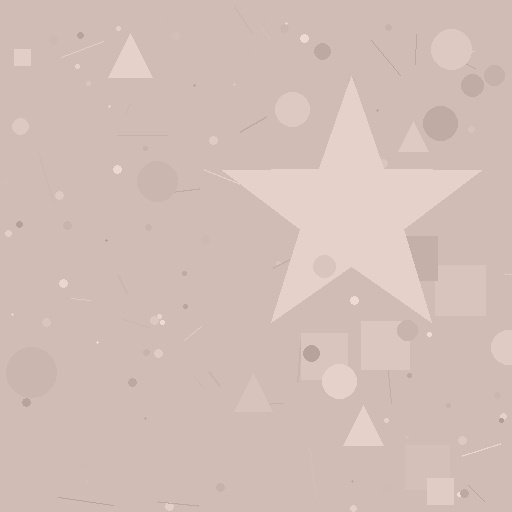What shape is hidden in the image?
A star is hidden in the image.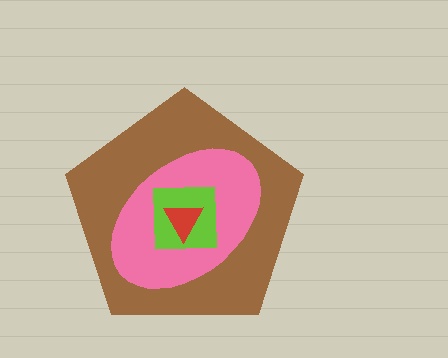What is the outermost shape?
The brown pentagon.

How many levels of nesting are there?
4.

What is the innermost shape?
The red triangle.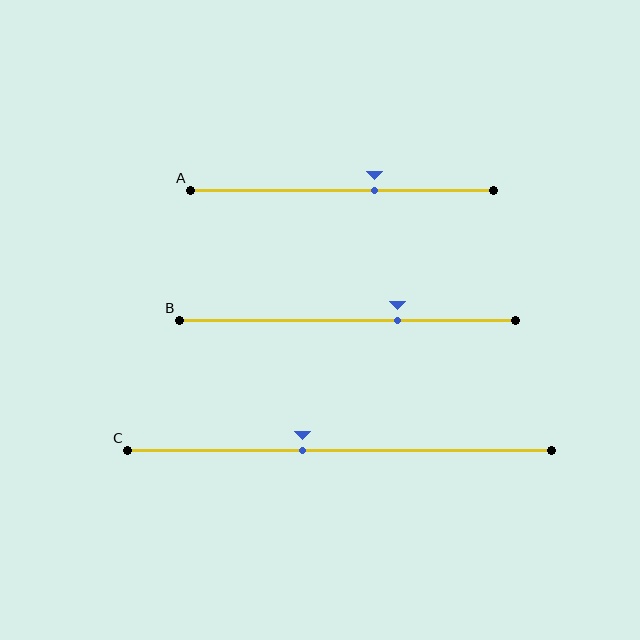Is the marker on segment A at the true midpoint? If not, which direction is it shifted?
No, the marker on segment A is shifted to the right by about 11% of the segment length.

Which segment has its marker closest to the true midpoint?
Segment C has its marker closest to the true midpoint.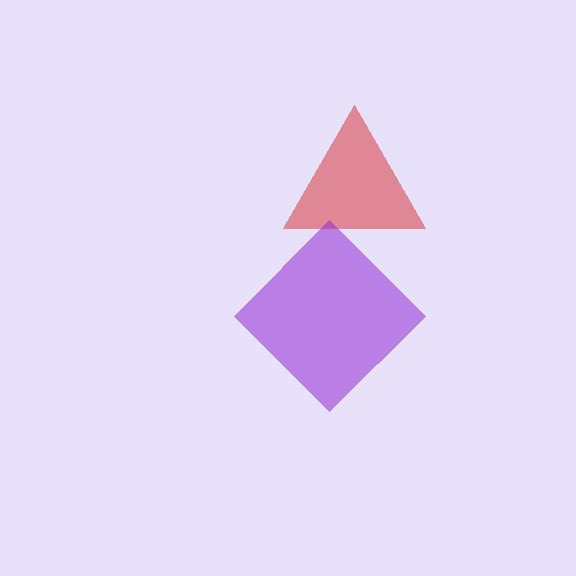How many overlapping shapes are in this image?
There are 2 overlapping shapes in the image.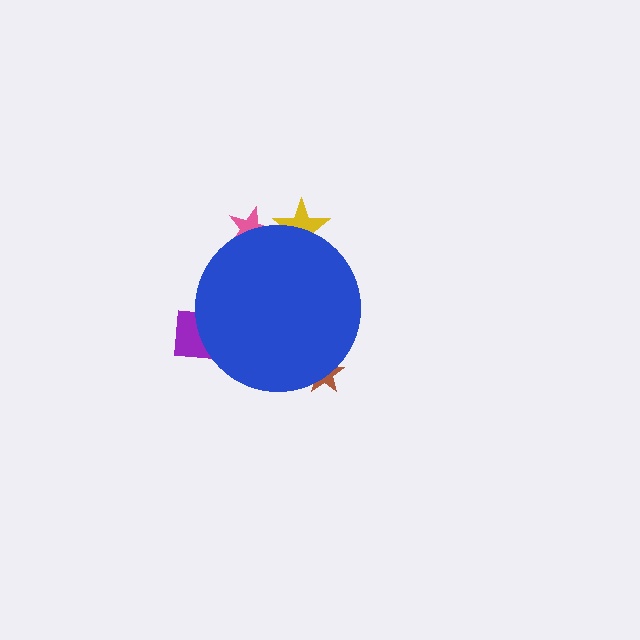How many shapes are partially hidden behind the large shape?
4 shapes are partially hidden.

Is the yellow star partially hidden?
Yes, the yellow star is partially hidden behind the blue circle.